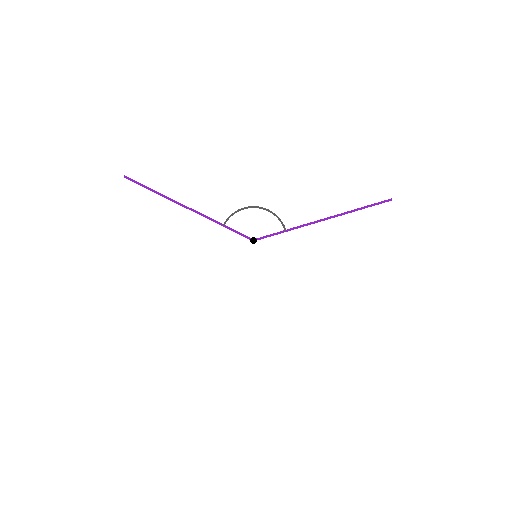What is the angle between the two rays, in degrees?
Approximately 137 degrees.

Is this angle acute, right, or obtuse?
It is obtuse.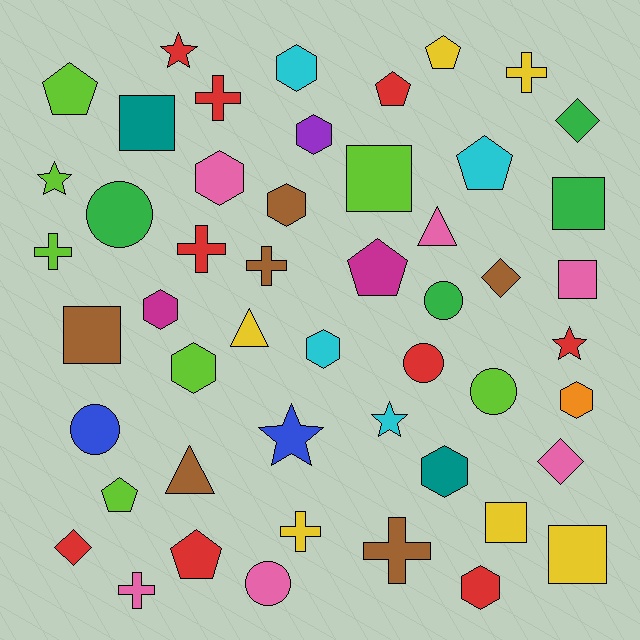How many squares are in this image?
There are 7 squares.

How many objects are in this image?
There are 50 objects.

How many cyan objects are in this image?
There are 4 cyan objects.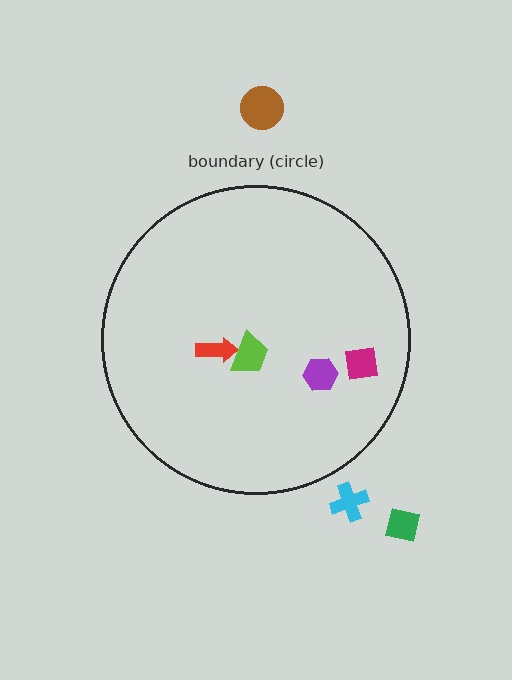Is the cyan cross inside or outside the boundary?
Outside.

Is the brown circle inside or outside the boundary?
Outside.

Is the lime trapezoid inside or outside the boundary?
Inside.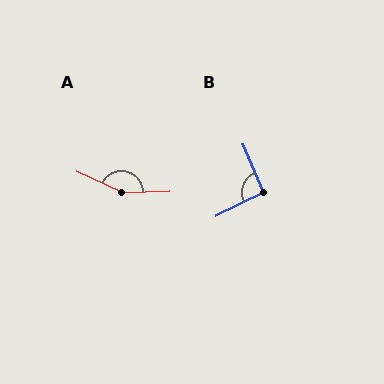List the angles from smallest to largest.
B (94°), A (153°).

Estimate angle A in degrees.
Approximately 153 degrees.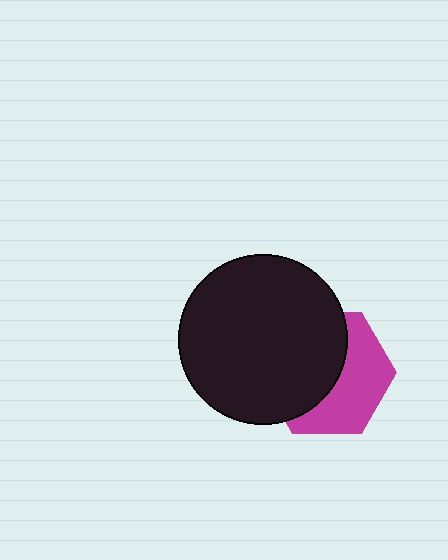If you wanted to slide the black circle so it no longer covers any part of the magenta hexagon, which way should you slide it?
Slide it left — that is the most direct way to separate the two shapes.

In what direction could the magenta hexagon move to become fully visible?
The magenta hexagon could move right. That would shift it out from behind the black circle entirely.